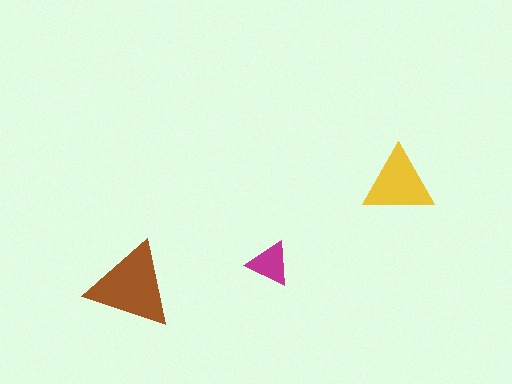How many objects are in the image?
There are 3 objects in the image.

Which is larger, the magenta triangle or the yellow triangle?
The yellow one.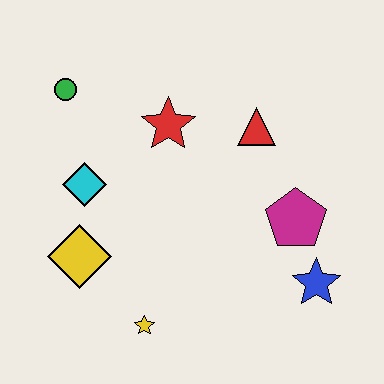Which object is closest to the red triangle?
The red star is closest to the red triangle.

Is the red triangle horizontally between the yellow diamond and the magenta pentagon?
Yes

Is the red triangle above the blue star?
Yes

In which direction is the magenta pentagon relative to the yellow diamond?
The magenta pentagon is to the right of the yellow diamond.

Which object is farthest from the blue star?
The green circle is farthest from the blue star.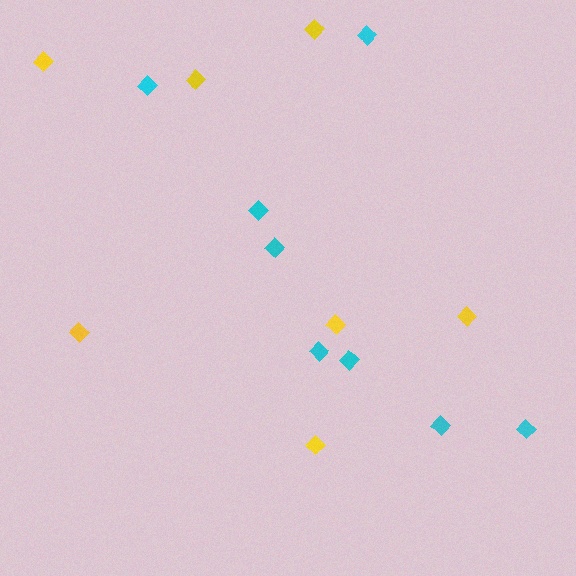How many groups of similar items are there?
There are 2 groups: one group of cyan diamonds (8) and one group of yellow diamonds (7).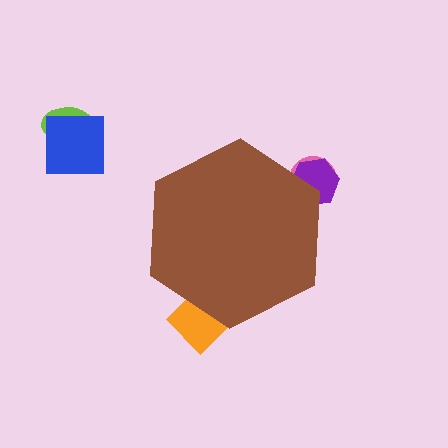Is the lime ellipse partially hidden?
No, the lime ellipse is fully visible.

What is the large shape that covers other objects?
A brown hexagon.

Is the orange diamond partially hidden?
Yes, the orange diamond is partially hidden behind the brown hexagon.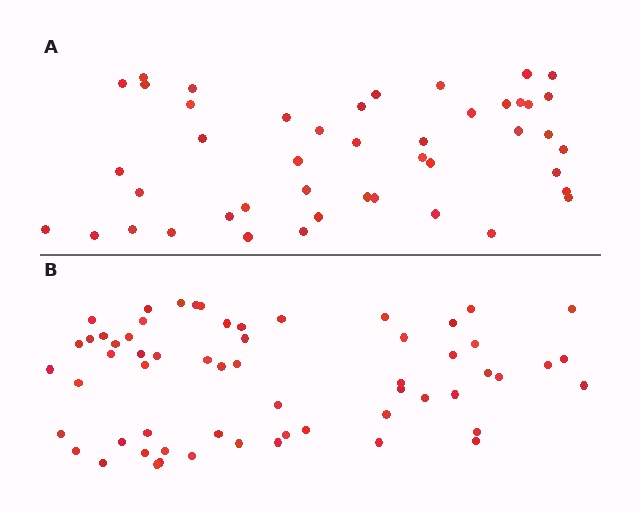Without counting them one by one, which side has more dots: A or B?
Region B (the bottom region) has more dots.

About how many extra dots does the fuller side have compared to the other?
Region B has approximately 15 more dots than region A.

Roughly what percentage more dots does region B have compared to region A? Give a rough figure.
About 35% more.